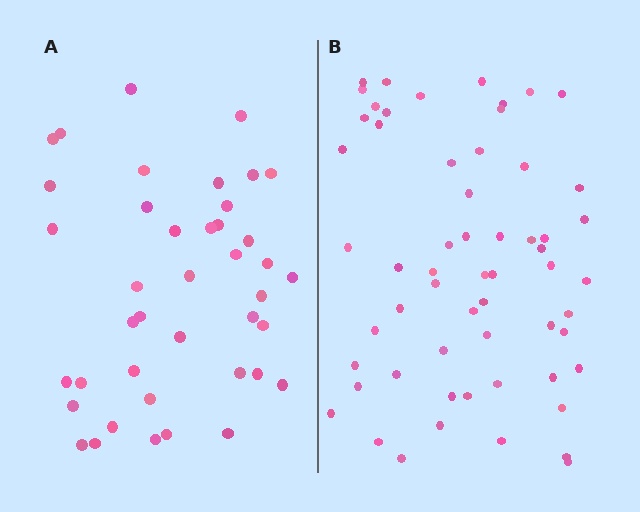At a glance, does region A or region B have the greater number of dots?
Region B (the right region) has more dots.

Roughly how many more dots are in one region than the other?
Region B has approximately 20 more dots than region A.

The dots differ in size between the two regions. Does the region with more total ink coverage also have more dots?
No. Region A has more total ink coverage because its dots are larger, but region B actually contains more individual dots. Total area can be misleading — the number of items is what matters here.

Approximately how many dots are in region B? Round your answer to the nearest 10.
About 60 dots. (The exact count is 59, which rounds to 60.)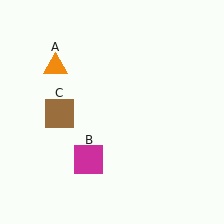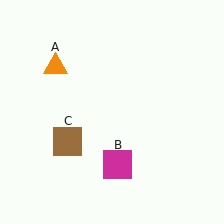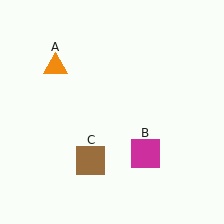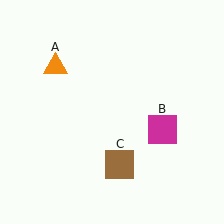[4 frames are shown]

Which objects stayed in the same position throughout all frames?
Orange triangle (object A) remained stationary.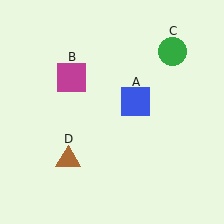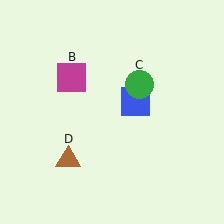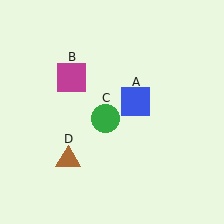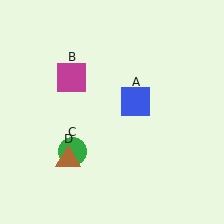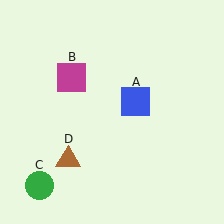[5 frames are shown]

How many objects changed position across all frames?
1 object changed position: green circle (object C).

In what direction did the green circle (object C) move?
The green circle (object C) moved down and to the left.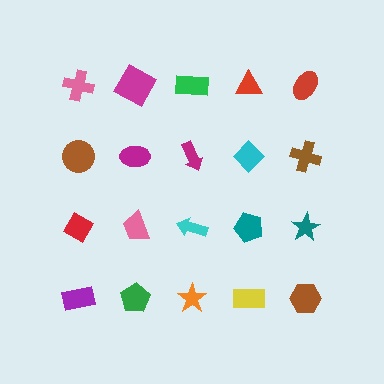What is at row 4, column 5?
A brown hexagon.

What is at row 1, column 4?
A red triangle.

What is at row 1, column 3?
A green rectangle.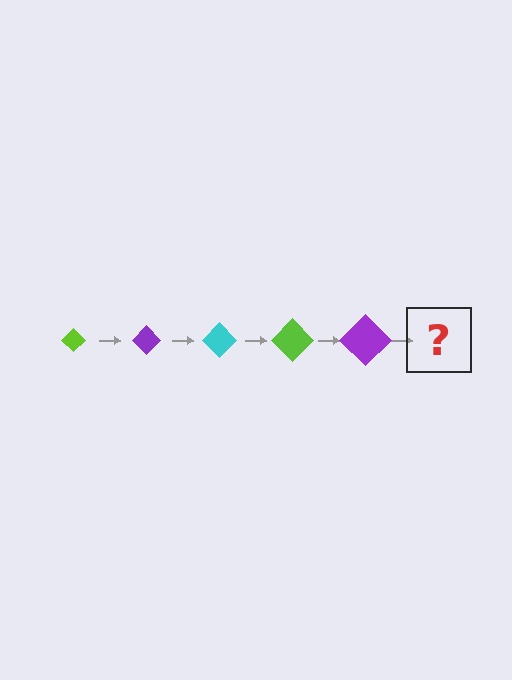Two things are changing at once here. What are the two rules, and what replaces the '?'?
The two rules are that the diamond grows larger each step and the color cycles through lime, purple, and cyan. The '?' should be a cyan diamond, larger than the previous one.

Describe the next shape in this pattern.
It should be a cyan diamond, larger than the previous one.